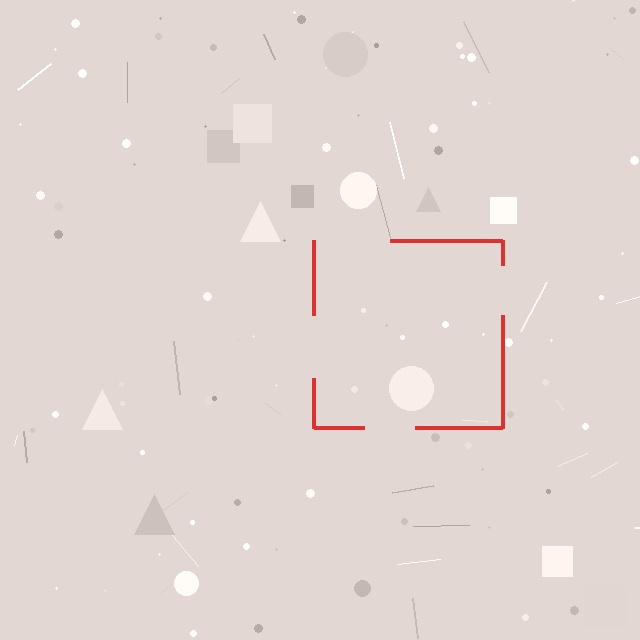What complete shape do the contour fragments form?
The contour fragments form a square.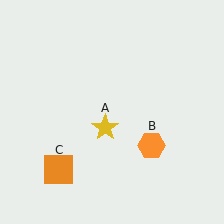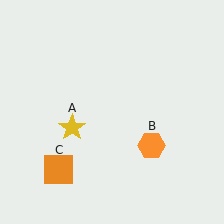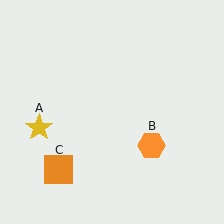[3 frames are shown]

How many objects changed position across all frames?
1 object changed position: yellow star (object A).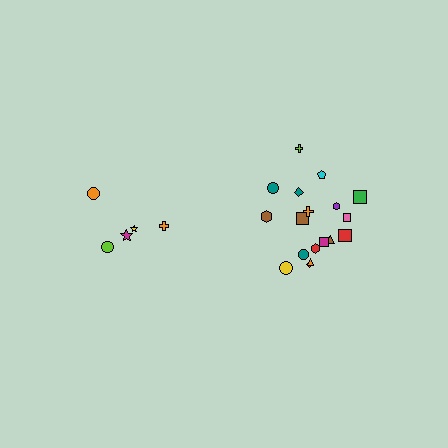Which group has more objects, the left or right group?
The right group.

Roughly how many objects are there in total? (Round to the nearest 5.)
Roughly 25 objects in total.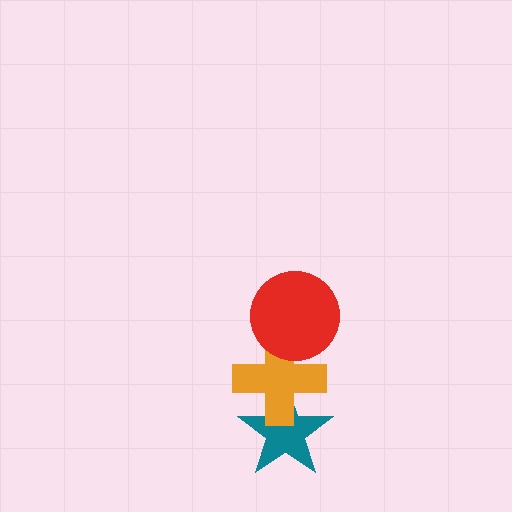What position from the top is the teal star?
The teal star is 3rd from the top.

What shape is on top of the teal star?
The orange cross is on top of the teal star.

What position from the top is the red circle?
The red circle is 1st from the top.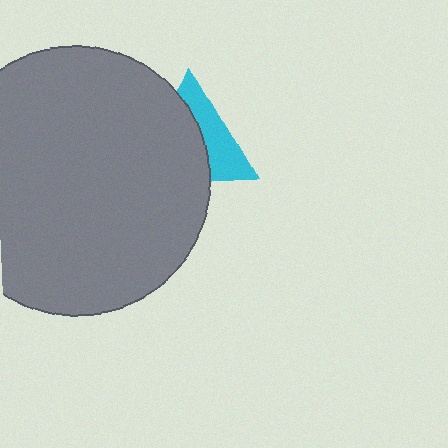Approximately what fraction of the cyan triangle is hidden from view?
Roughly 58% of the cyan triangle is hidden behind the gray circle.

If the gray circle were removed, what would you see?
You would see the complete cyan triangle.